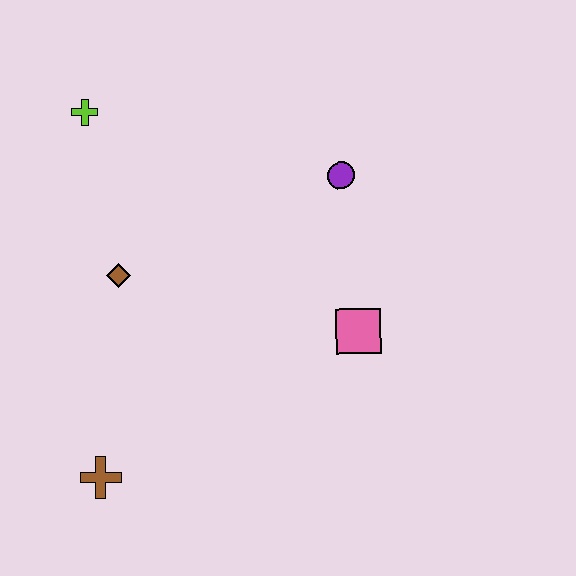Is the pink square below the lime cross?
Yes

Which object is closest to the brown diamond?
The lime cross is closest to the brown diamond.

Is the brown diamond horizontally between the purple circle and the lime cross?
Yes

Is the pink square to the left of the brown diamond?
No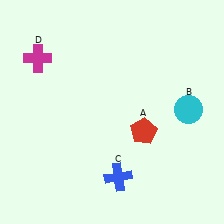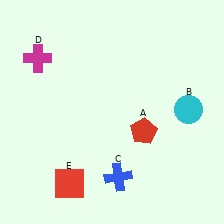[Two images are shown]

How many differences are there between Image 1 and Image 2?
There is 1 difference between the two images.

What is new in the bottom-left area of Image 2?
A red square (E) was added in the bottom-left area of Image 2.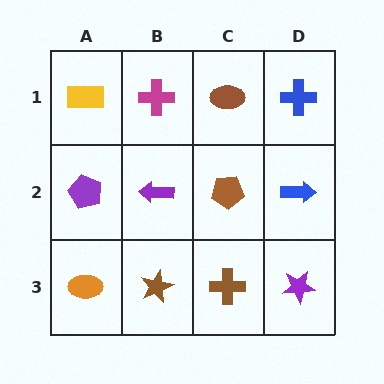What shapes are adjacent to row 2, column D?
A blue cross (row 1, column D), a purple star (row 3, column D), a brown pentagon (row 2, column C).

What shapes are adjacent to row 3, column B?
A purple arrow (row 2, column B), an orange ellipse (row 3, column A), a brown cross (row 3, column C).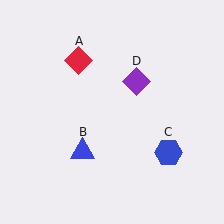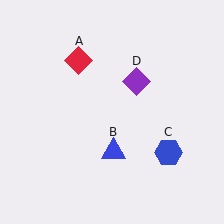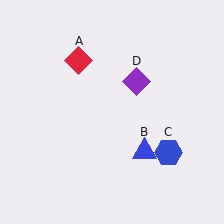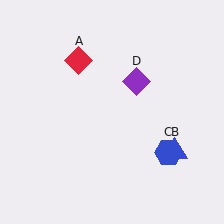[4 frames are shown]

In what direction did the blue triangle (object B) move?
The blue triangle (object B) moved right.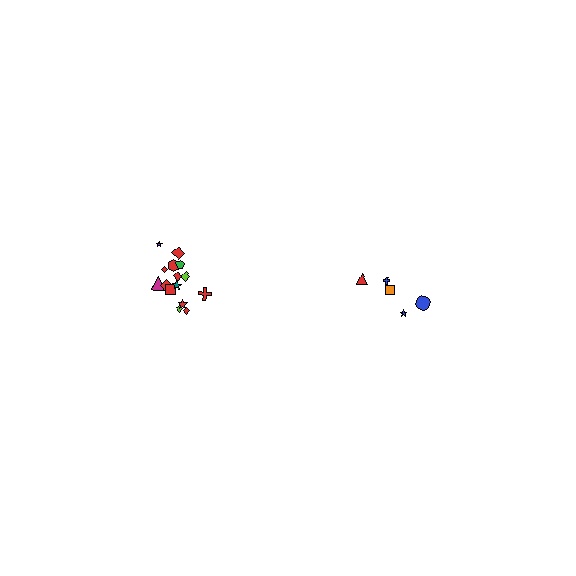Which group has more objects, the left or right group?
The left group.